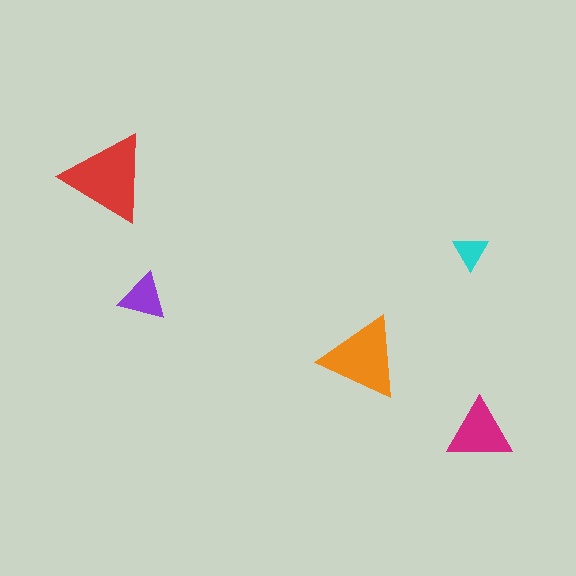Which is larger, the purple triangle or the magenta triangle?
The magenta one.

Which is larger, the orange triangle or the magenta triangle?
The orange one.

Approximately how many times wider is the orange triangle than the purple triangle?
About 1.5 times wider.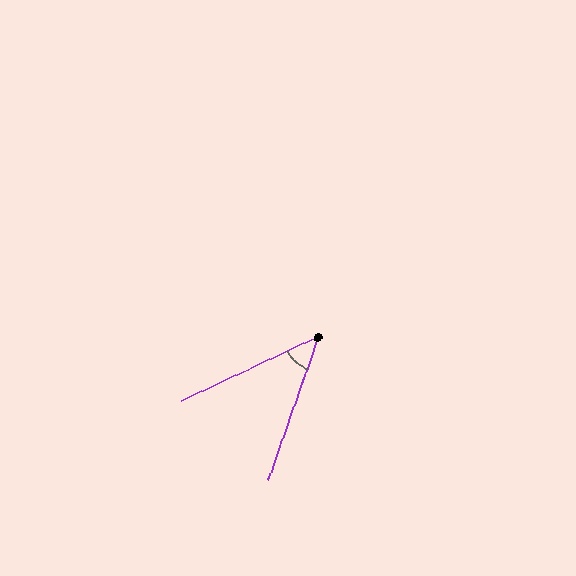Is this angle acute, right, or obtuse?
It is acute.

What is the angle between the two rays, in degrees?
Approximately 46 degrees.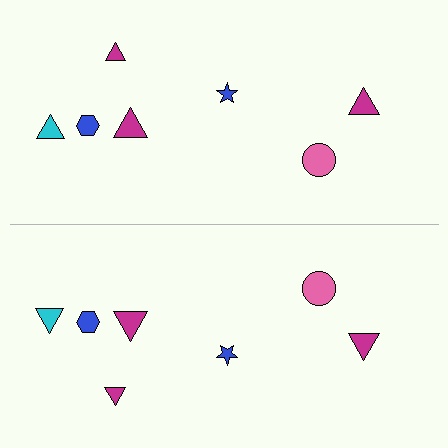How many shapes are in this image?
There are 14 shapes in this image.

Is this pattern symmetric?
Yes, this pattern has bilateral (reflection) symmetry.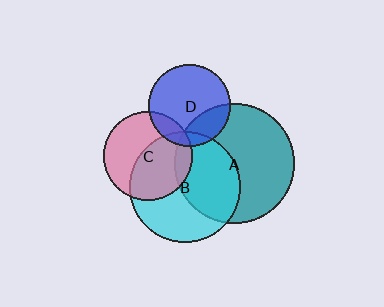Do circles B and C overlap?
Yes.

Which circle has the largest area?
Circle A (teal).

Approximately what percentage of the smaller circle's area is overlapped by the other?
Approximately 50%.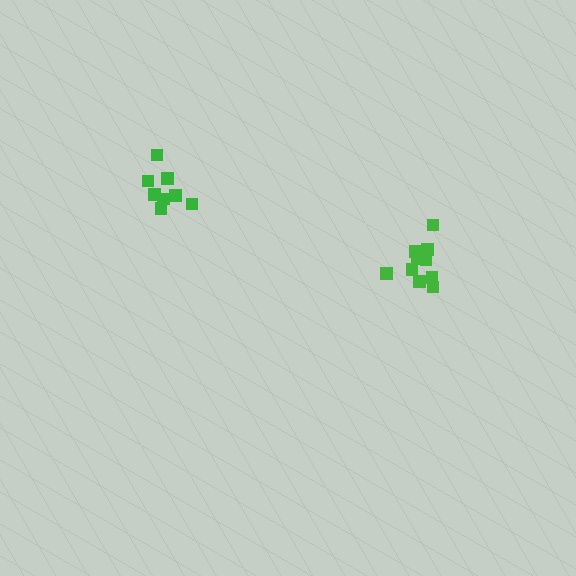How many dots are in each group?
Group 1: 8 dots, Group 2: 10 dots (18 total).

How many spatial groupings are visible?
There are 2 spatial groupings.